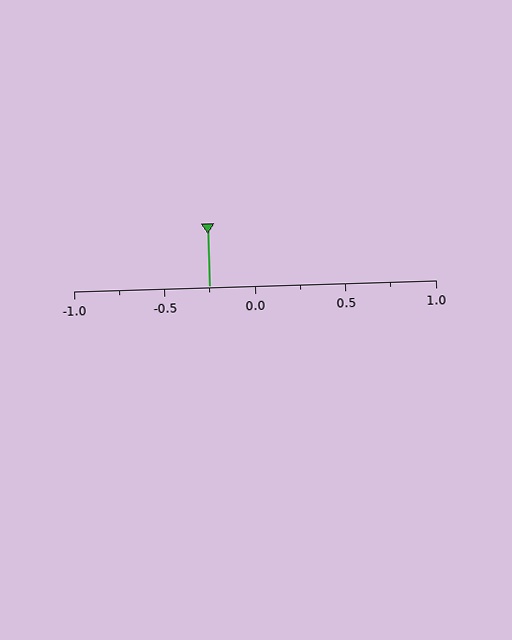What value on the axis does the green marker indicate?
The marker indicates approximately -0.25.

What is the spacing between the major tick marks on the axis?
The major ticks are spaced 0.5 apart.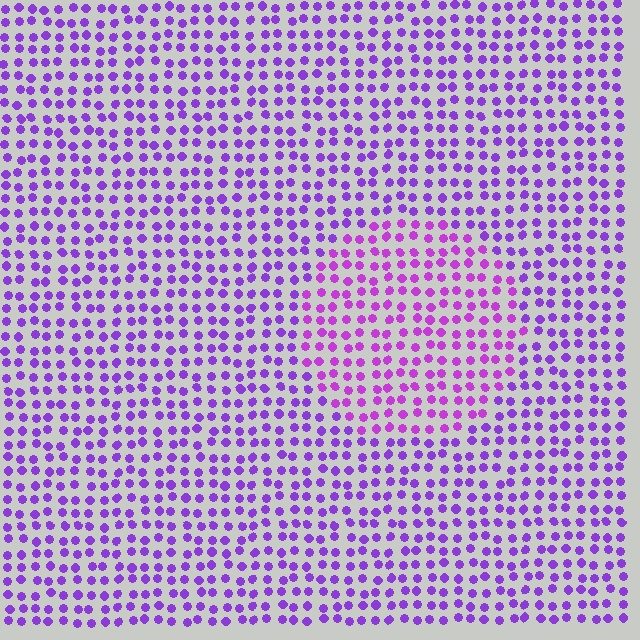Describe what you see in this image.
The image is filled with small purple elements in a uniform arrangement. A circle-shaped region is visible where the elements are tinted to a slightly different hue, forming a subtle color boundary.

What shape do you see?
I see a circle.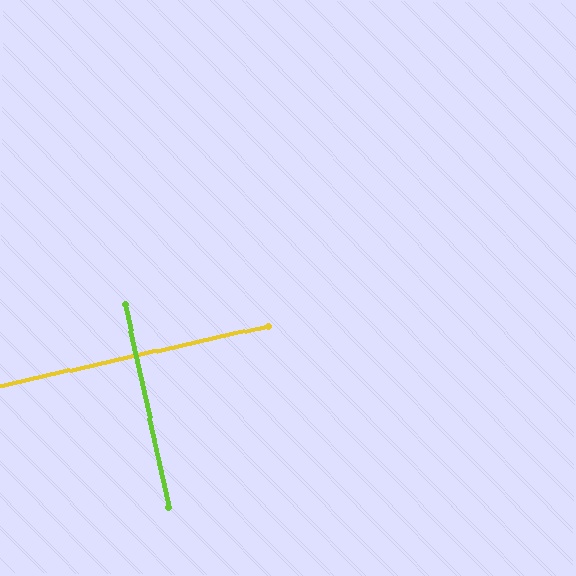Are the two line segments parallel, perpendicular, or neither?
Perpendicular — they meet at approximately 89°.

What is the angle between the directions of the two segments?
Approximately 89 degrees.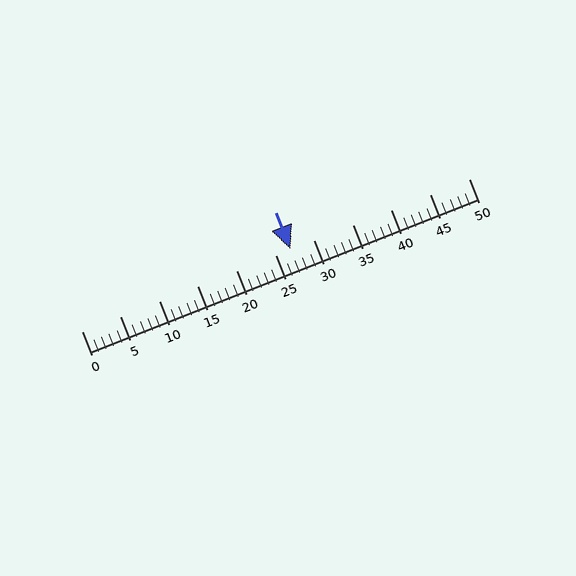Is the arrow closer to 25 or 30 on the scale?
The arrow is closer to 25.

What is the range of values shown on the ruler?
The ruler shows values from 0 to 50.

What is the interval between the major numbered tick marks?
The major tick marks are spaced 5 units apart.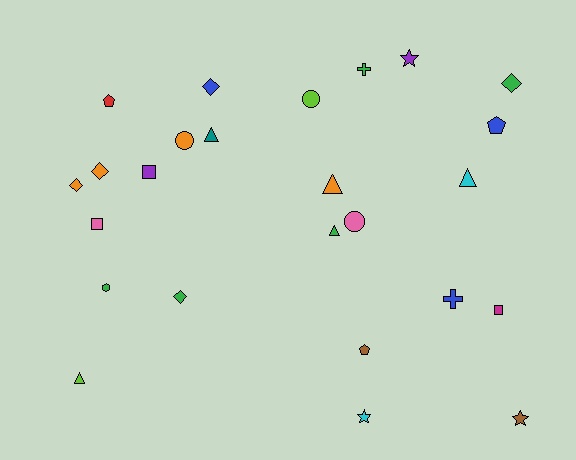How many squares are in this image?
There are 3 squares.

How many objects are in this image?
There are 25 objects.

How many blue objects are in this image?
There are 3 blue objects.